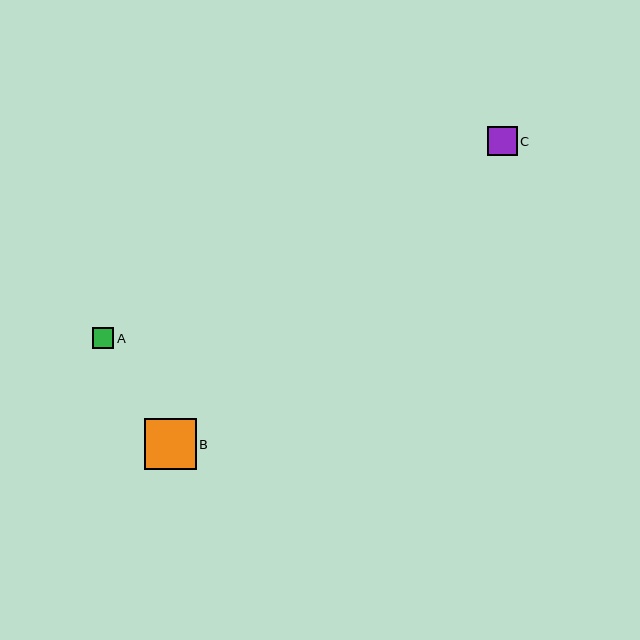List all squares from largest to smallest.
From largest to smallest: B, C, A.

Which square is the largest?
Square B is the largest with a size of approximately 51 pixels.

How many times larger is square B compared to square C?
Square B is approximately 1.7 times the size of square C.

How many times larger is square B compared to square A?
Square B is approximately 2.4 times the size of square A.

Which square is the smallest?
Square A is the smallest with a size of approximately 21 pixels.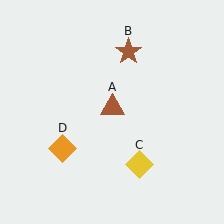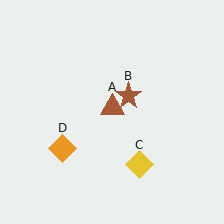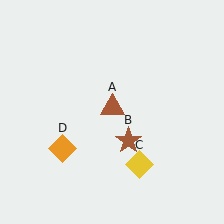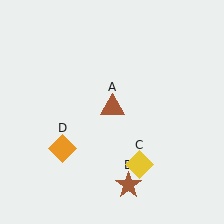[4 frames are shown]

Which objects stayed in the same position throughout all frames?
Brown triangle (object A) and yellow diamond (object C) and orange diamond (object D) remained stationary.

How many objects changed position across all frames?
1 object changed position: brown star (object B).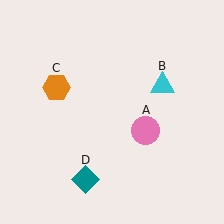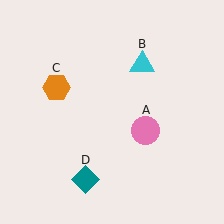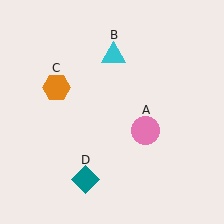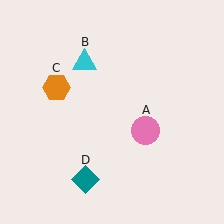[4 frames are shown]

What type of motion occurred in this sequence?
The cyan triangle (object B) rotated counterclockwise around the center of the scene.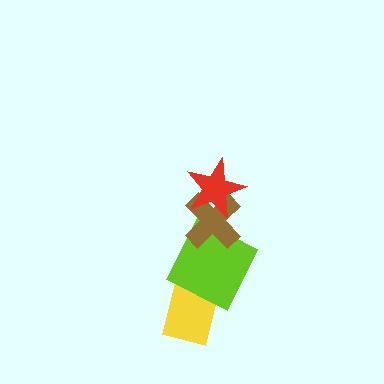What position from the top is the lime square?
The lime square is 3rd from the top.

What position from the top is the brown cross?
The brown cross is 2nd from the top.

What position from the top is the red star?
The red star is 1st from the top.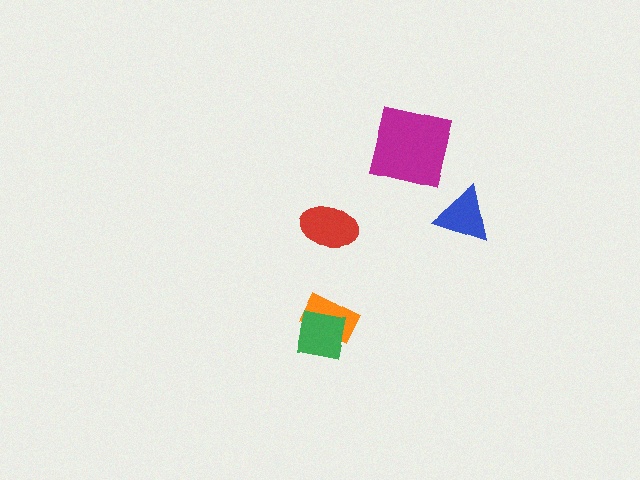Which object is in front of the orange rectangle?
The green square is in front of the orange rectangle.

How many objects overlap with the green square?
1 object overlaps with the green square.